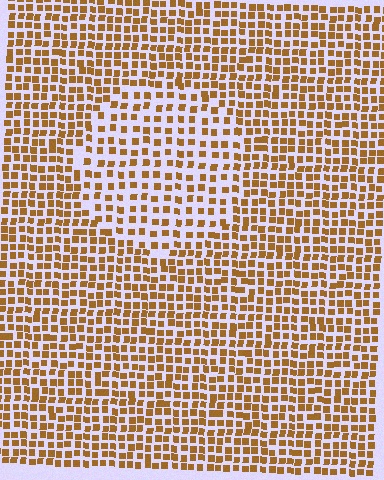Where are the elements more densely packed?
The elements are more densely packed outside the circle boundary.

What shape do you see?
I see a circle.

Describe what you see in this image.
The image contains small brown elements arranged at two different densities. A circle-shaped region is visible where the elements are less densely packed than the surrounding area.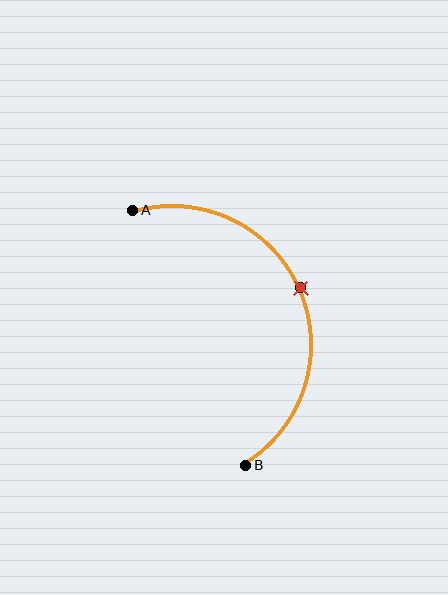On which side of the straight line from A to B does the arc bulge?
The arc bulges to the right of the straight line connecting A and B.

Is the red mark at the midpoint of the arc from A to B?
Yes. The red mark lies on the arc at equal arc-length from both A and B — it is the arc midpoint.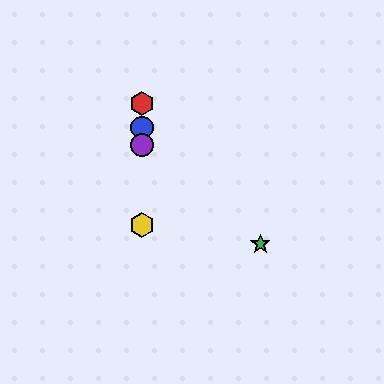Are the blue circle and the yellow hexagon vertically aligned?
Yes, both are at x≈142.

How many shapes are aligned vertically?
4 shapes (the red hexagon, the blue circle, the yellow hexagon, the purple circle) are aligned vertically.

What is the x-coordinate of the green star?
The green star is at x≈260.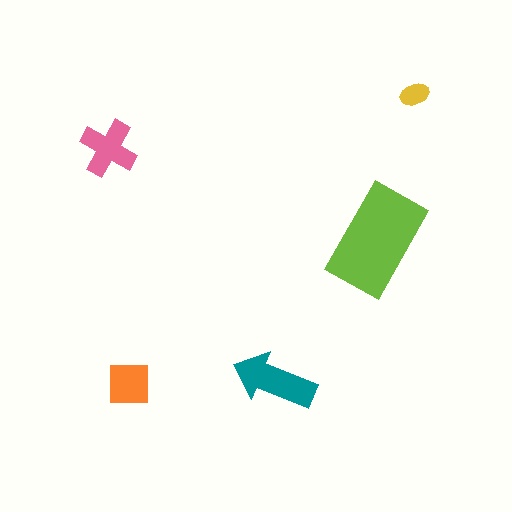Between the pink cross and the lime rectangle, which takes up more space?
The lime rectangle.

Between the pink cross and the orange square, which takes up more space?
The pink cross.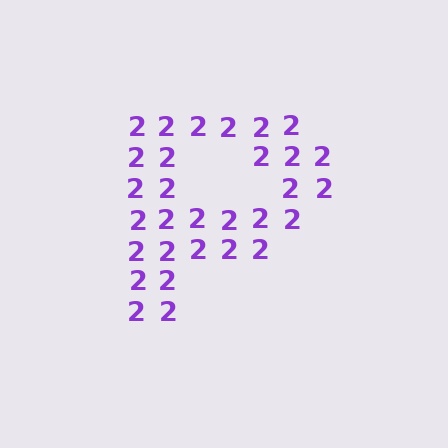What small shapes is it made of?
It is made of small digit 2's.